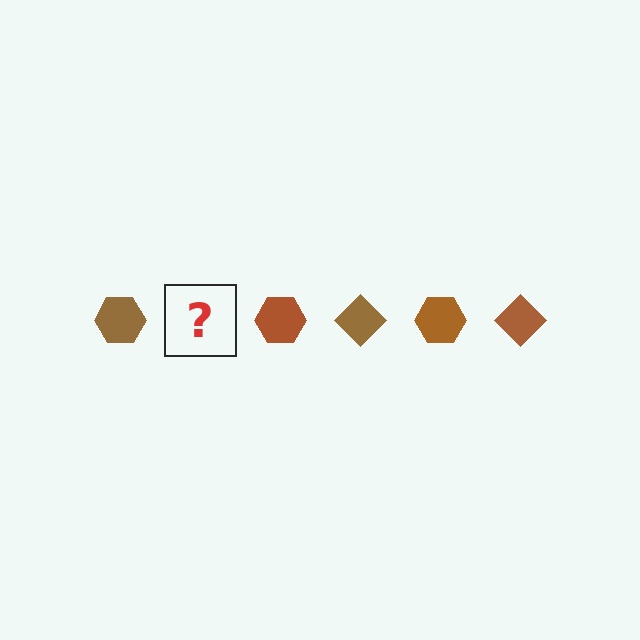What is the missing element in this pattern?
The missing element is a brown diamond.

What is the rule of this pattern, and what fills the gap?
The rule is that the pattern cycles through hexagon, diamond shapes in brown. The gap should be filled with a brown diamond.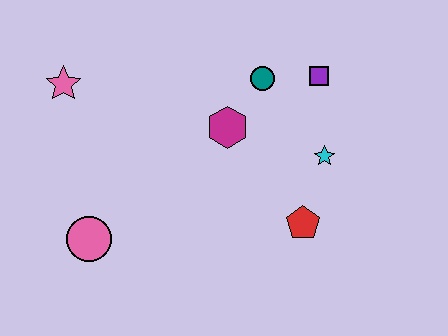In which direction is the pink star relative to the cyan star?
The pink star is to the left of the cyan star.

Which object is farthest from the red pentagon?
The pink star is farthest from the red pentagon.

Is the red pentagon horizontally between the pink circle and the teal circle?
No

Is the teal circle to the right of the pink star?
Yes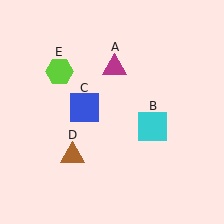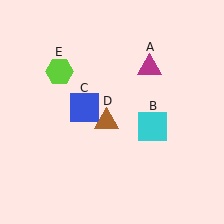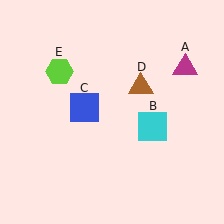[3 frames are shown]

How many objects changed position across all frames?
2 objects changed position: magenta triangle (object A), brown triangle (object D).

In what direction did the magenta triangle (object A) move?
The magenta triangle (object A) moved right.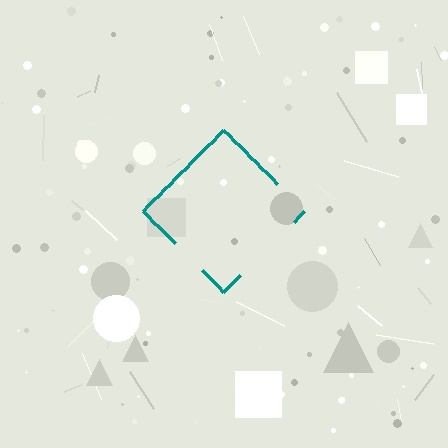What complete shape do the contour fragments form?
The contour fragments form a diamond.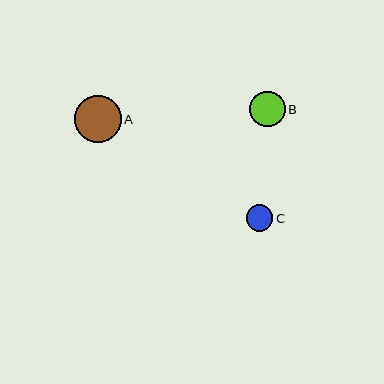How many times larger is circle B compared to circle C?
Circle B is approximately 1.3 times the size of circle C.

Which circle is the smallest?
Circle C is the smallest with a size of approximately 27 pixels.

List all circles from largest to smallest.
From largest to smallest: A, B, C.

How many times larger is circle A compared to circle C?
Circle A is approximately 1.8 times the size of circle C.